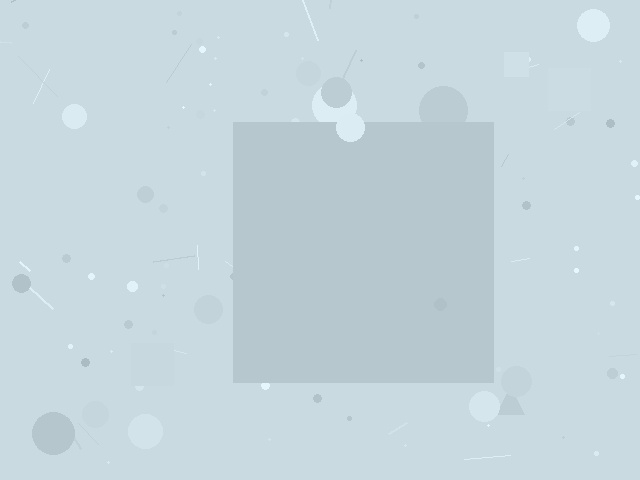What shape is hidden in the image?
A square is hidden in the image.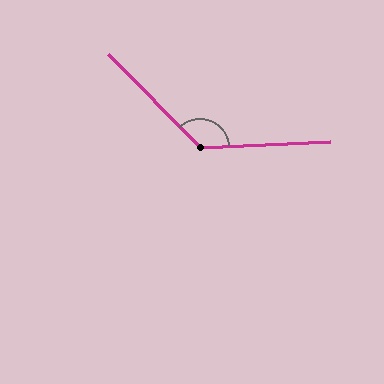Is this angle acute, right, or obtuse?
It is obtuse.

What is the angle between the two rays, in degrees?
Approximately 132 degrees.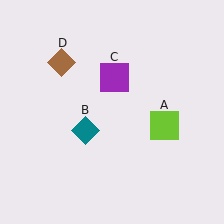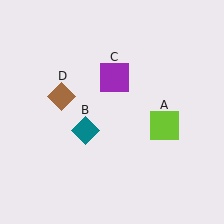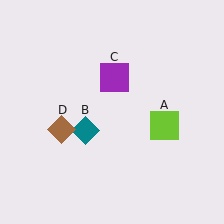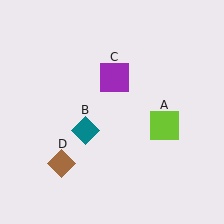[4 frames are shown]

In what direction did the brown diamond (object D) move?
The brown diamond (object D) moved down.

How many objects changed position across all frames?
1 object changed position: brown diamond (object D).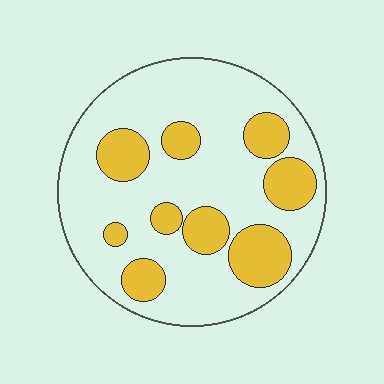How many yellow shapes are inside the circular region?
9.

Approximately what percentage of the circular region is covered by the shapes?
Approximately 25%.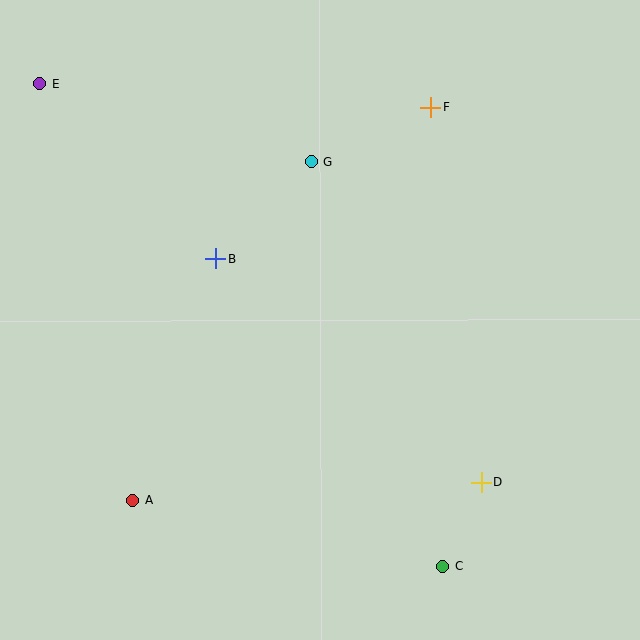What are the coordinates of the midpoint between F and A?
The midpoint between F and A is at (282, 303).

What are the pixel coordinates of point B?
Point B is at (215, 259).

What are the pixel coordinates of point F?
Point F is at (431, 107).